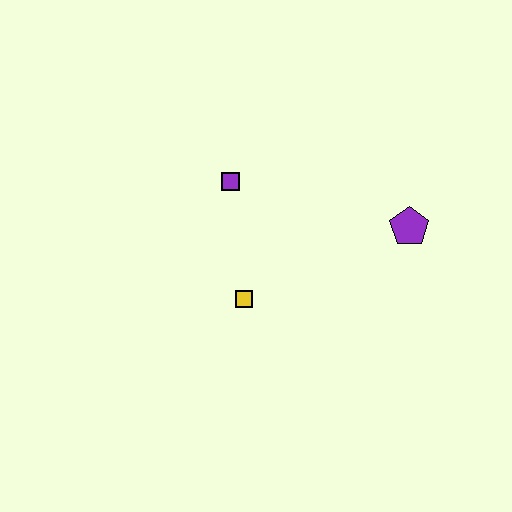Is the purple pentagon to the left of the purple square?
No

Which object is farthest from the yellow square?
The purple pentagon is farthest from the yellow square.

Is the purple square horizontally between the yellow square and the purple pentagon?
No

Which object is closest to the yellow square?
The purple square is closest to the yellow square.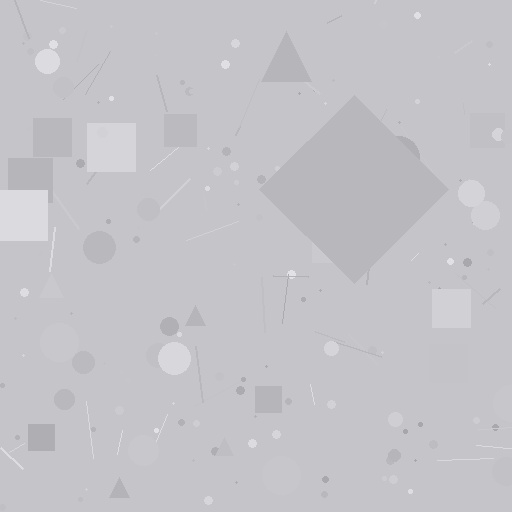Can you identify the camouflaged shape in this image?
The camouflaged shape is a diamond.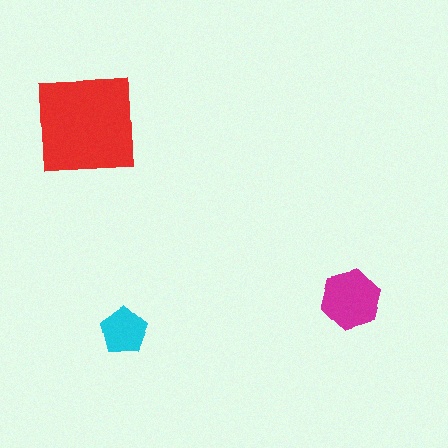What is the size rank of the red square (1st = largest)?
1st.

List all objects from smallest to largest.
The cyan pentagon, the magenta hexagon, the red square.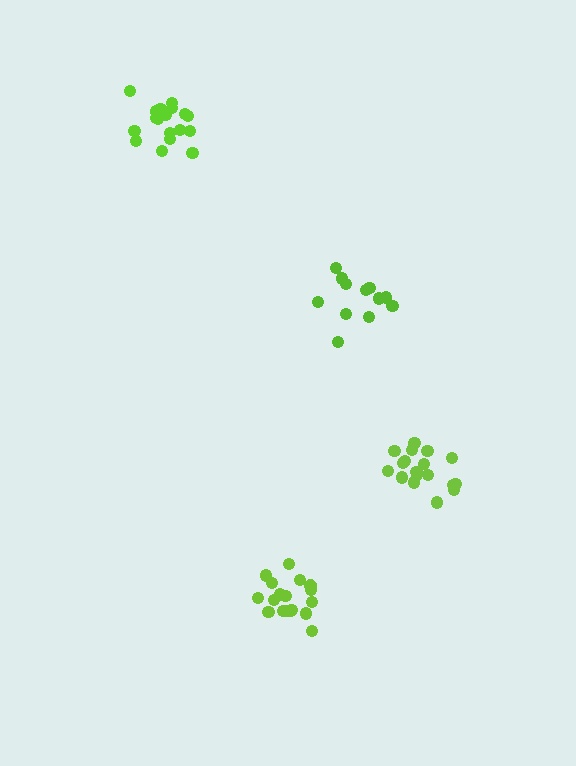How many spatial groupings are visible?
There are 4 spatial groupings.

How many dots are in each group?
Group 1: 18 dots, Group 2: 13 dots, Group 3: 18 dots, Group 4: 18 dots (67 total).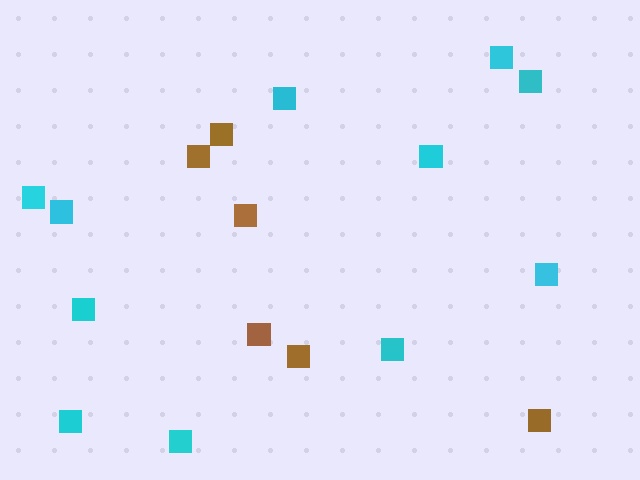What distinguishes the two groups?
There are 2 groups: one group of cyan squares (11) and one group of brown squares (6).